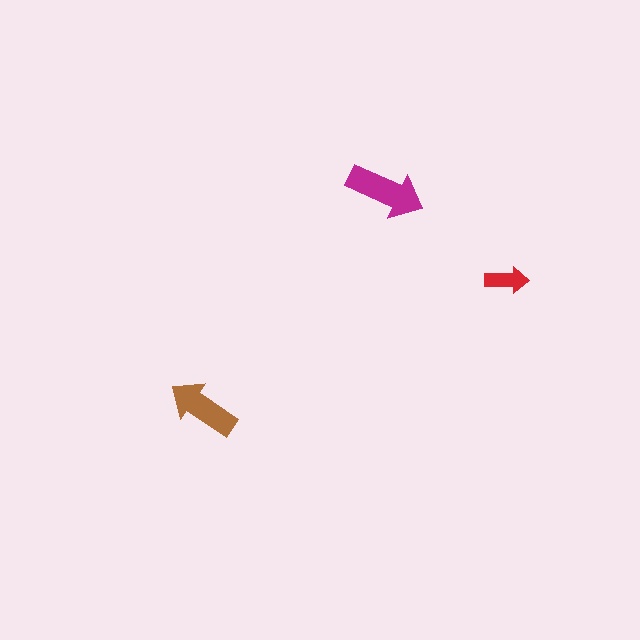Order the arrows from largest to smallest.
the magenta one, the brown one, the red one.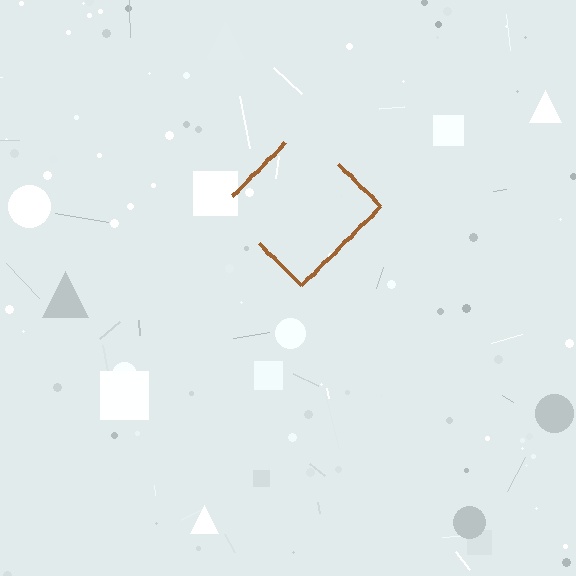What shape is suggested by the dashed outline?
The dashed outline suggests a diamond.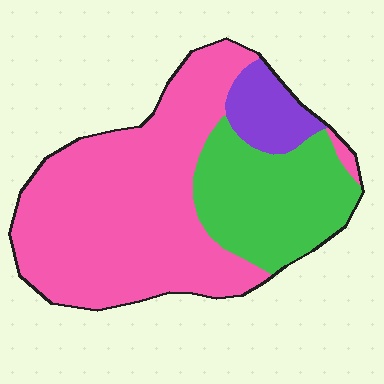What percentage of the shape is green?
Green takes up about one quarter (1/4) of the shape.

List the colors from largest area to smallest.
From largest to smallest: pink, green, purple.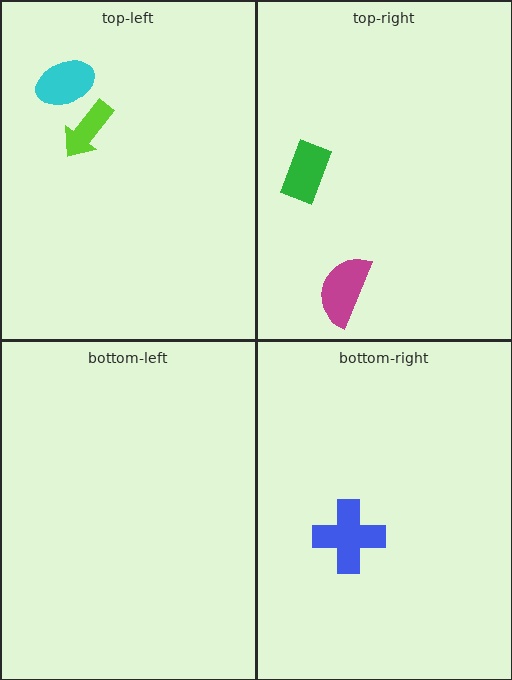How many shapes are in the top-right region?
2.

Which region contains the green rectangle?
The top-right region.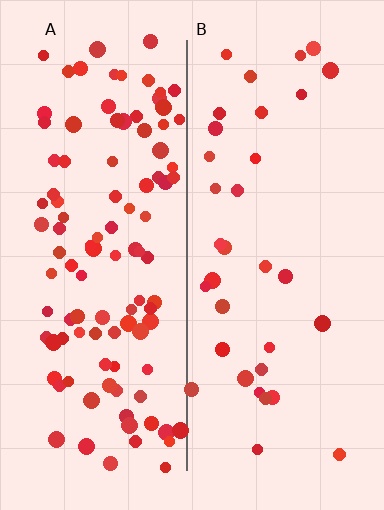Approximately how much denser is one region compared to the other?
Approximately 3.2× — region A over region B.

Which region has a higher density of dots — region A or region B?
A (the left).